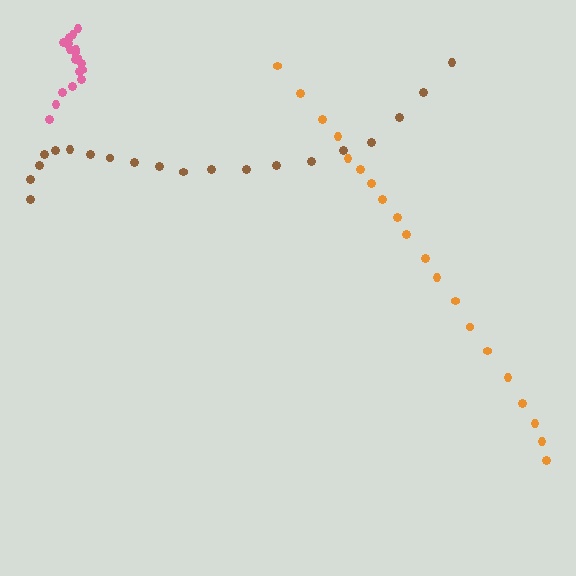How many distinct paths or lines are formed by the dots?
There are 3 distinct paths.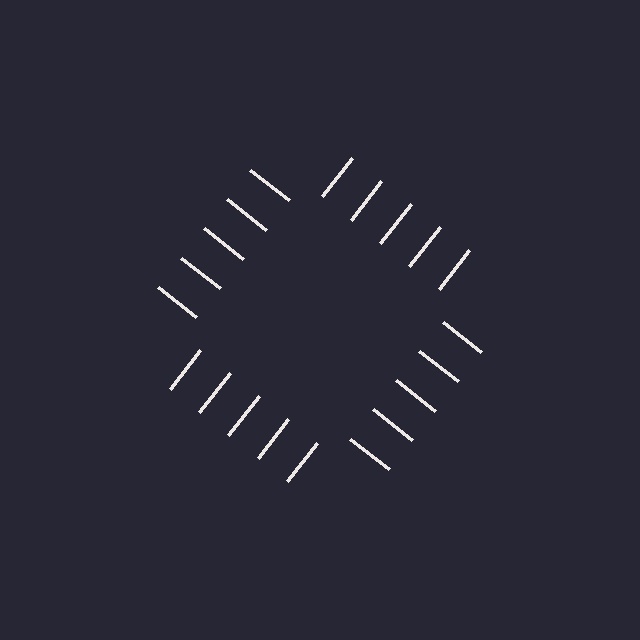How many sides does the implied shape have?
4 sides — the line-ends trace a square.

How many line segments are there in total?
20 — 5 along each of the 4 edges.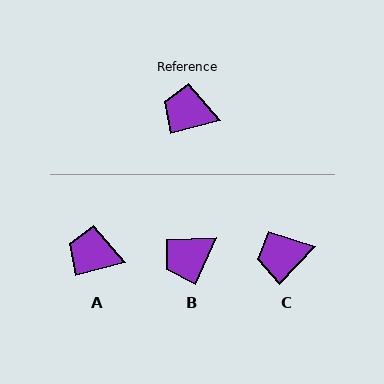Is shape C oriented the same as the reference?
No, it is off by about 32 degrees.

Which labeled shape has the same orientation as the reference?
A.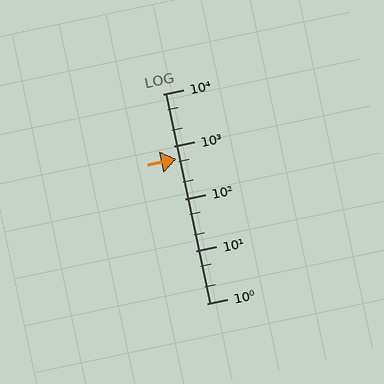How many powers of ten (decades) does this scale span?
The scale spans 4 decades, from 1 to 10000.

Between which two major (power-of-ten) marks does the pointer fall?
The pointer is between 100 and 1000.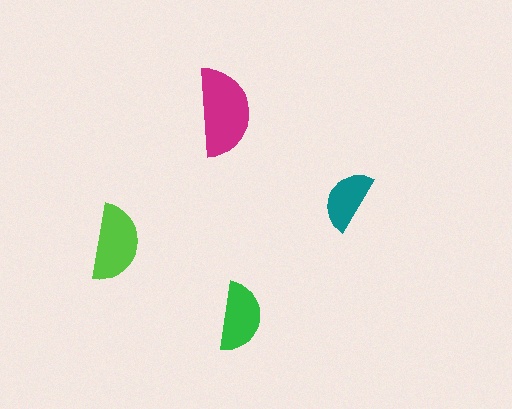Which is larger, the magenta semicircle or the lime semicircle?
The magenta one.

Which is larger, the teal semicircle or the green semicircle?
The green one.